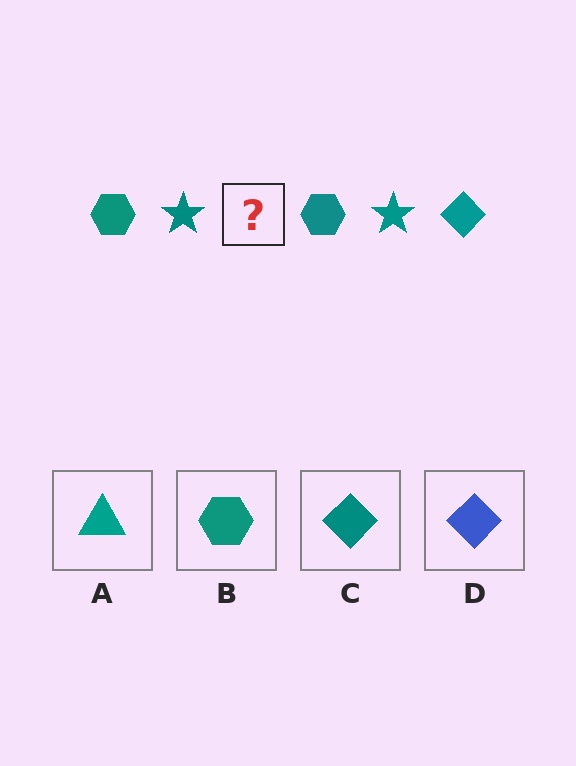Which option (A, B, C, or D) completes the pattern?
C.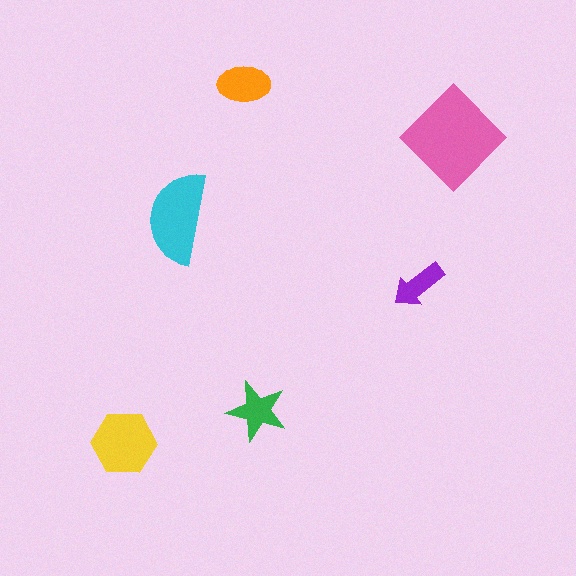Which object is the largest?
The pink diamond.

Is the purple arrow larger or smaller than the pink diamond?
Smaller.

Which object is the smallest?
The purple arrow.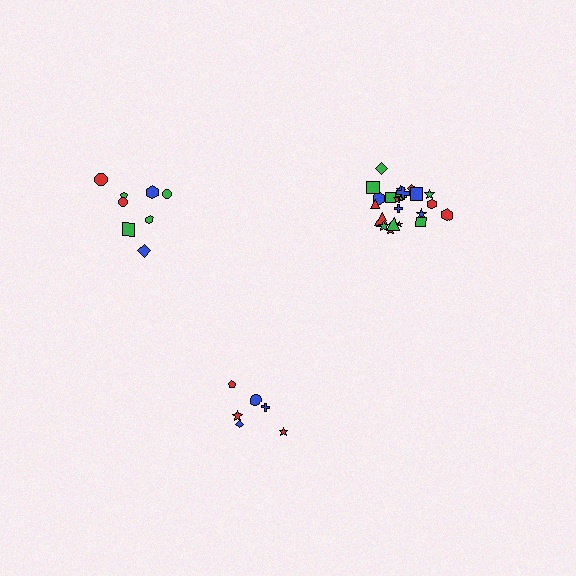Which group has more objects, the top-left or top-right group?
The top-right group.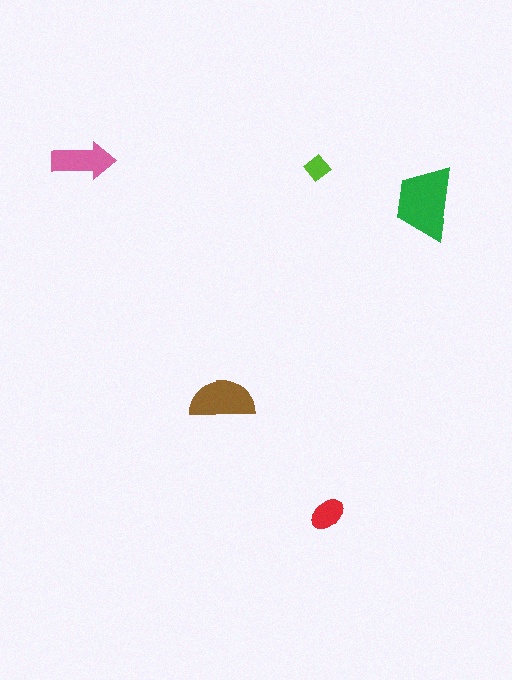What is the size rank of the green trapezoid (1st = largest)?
1st.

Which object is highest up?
The pink arrow is topmost.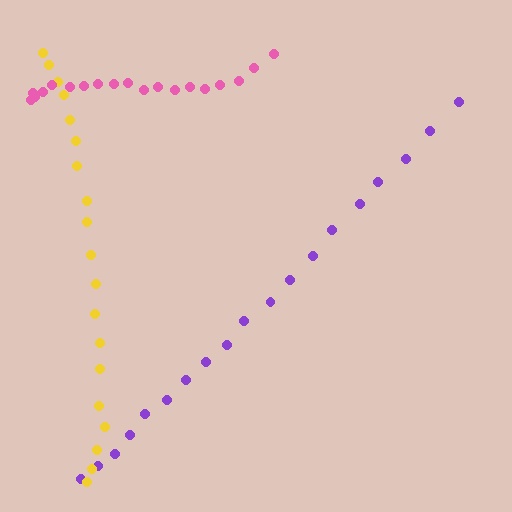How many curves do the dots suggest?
There are 3 distinct paths.